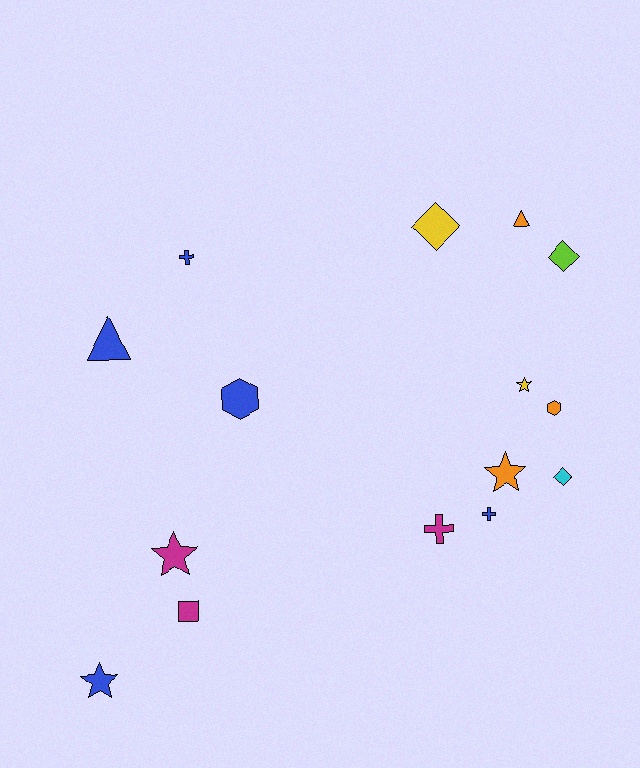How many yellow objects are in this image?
There are 2 yellow objects.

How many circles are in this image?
There are no circles.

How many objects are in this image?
There are 15 objects.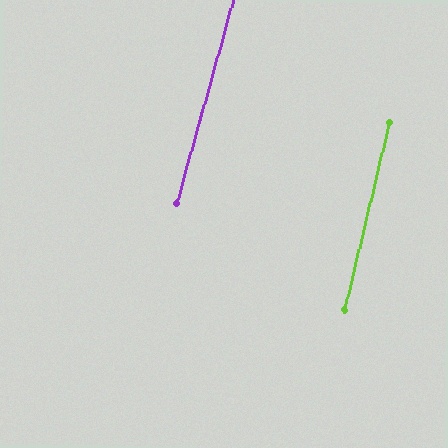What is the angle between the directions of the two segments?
Approximately 2 degrees.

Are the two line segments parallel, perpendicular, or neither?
Parallel — their directions differ by only 2.0°.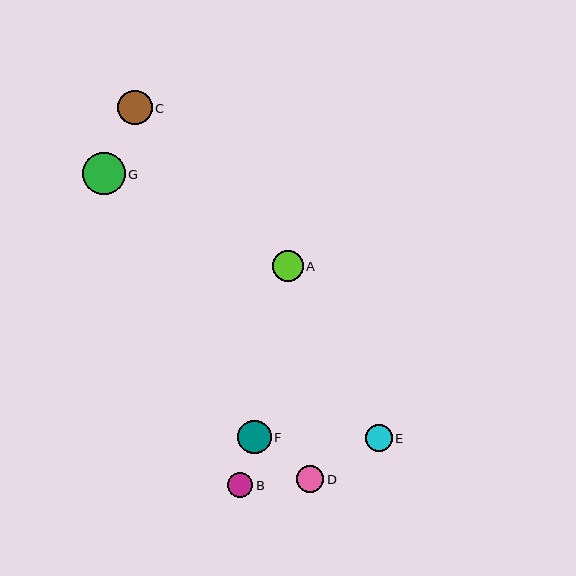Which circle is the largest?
Circle G is the largest with a size of approximately 42 pixels.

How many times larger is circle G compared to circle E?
Circle G is approximately 1.6 times the size of circle E.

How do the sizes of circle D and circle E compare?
Circle D and circle E are approximately the same size.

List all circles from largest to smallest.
From largest to smallest: G, C, F, A, D, E, B.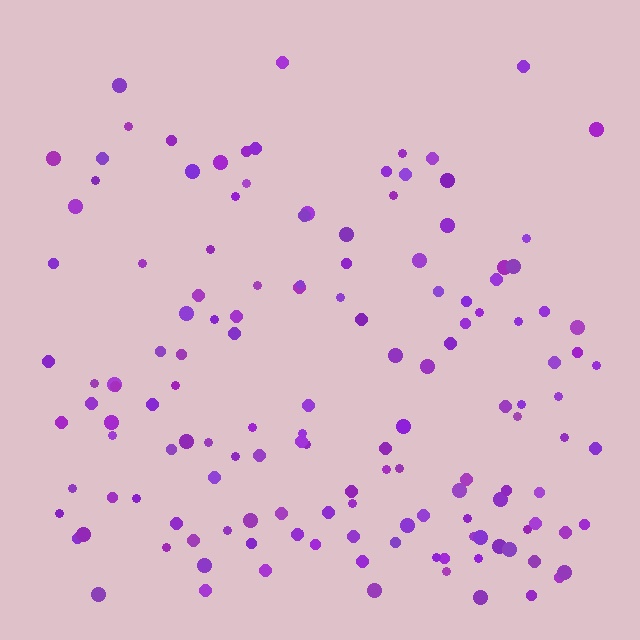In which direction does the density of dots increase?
From top to bottom, with the bottom side densest.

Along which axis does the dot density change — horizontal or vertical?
Vertical.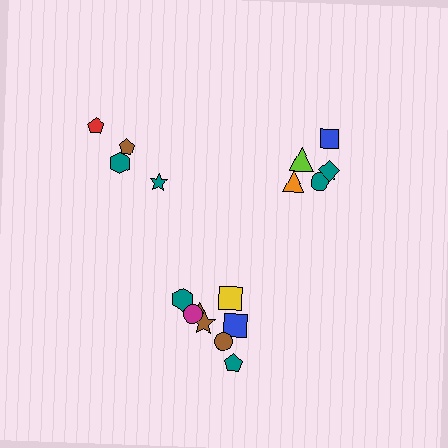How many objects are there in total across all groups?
There are 18 objects.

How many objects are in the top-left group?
There are 4 objects.